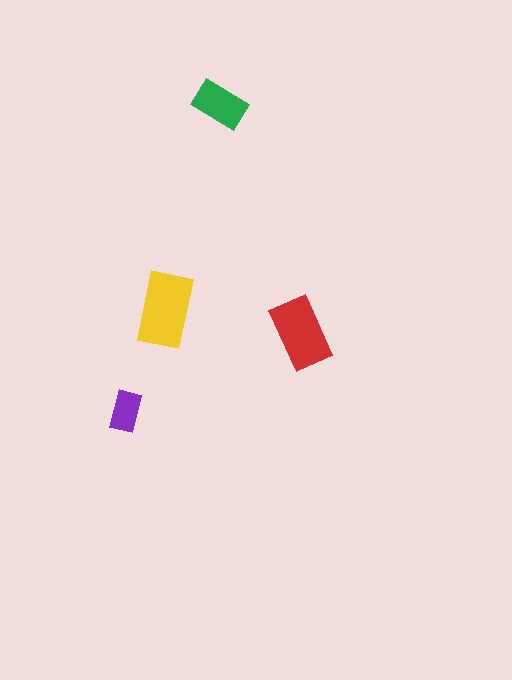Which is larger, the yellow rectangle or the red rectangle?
The yellow one.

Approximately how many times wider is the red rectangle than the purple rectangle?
About 1.5 times wider.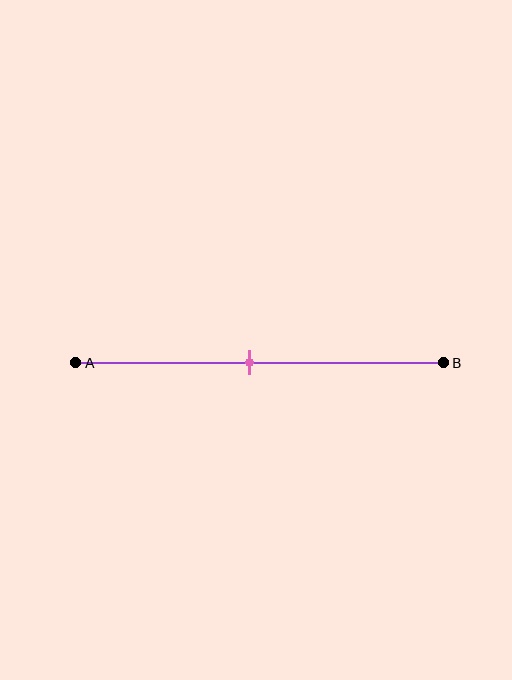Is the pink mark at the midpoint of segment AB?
Yes, the mark is approximately at the midpoint.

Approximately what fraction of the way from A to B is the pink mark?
The pink mark is approximately 45% of the way from A to B.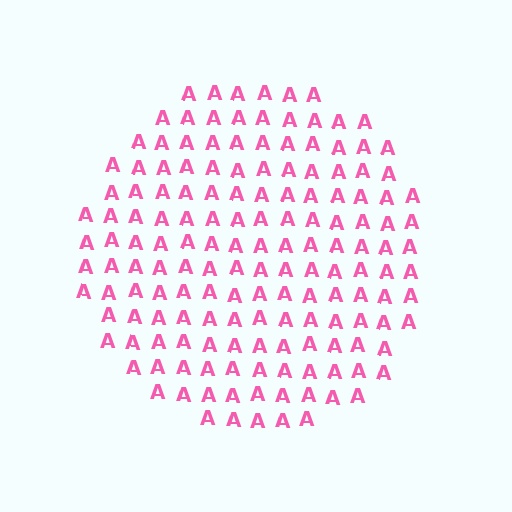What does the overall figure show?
The overall figure shows a circle.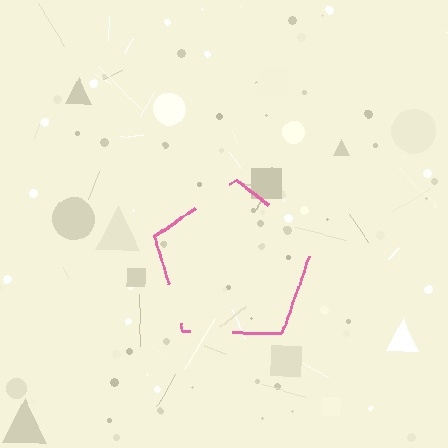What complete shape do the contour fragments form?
The contour fragments form a pentagon.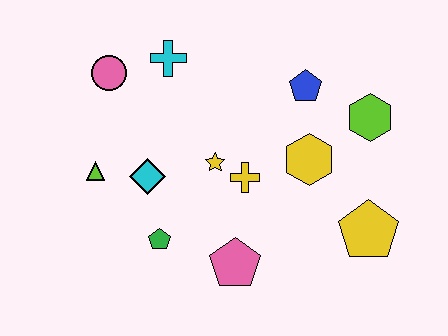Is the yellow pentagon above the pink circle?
No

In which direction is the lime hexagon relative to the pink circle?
The lime hexagon is to the right of the pink circle.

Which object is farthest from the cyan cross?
The yellow pentagon is farthest from the cyan cross.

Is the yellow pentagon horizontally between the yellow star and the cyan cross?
No